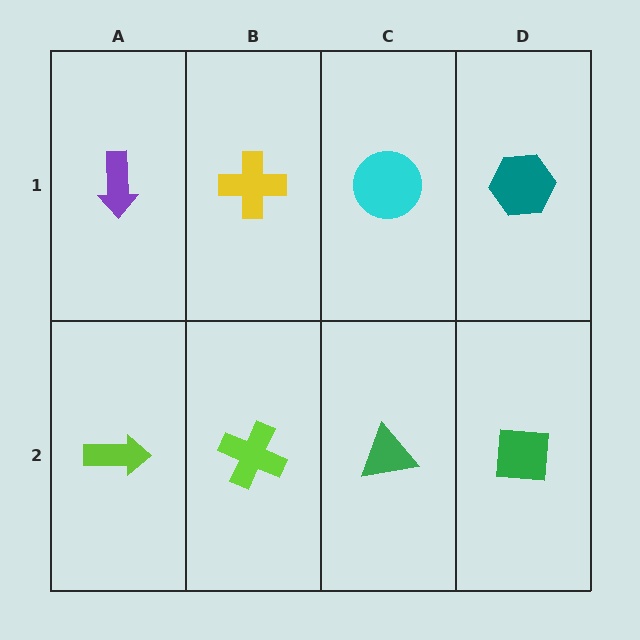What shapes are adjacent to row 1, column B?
A lime cross (row 2, column B), a purple arrow (row 1, column A), a cyan circle (row 1, column C).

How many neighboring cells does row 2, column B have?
3.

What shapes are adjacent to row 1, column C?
A green triangle (row 2, column C), a yellow cross (row 1, column B), a teal hexagon (row 1, column D).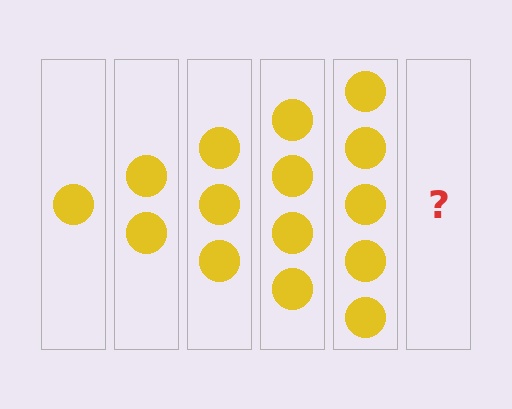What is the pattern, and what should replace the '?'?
The pattern is that each step adds one more circle. The '?' should be 6 circles.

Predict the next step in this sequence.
The next step is 6 circles.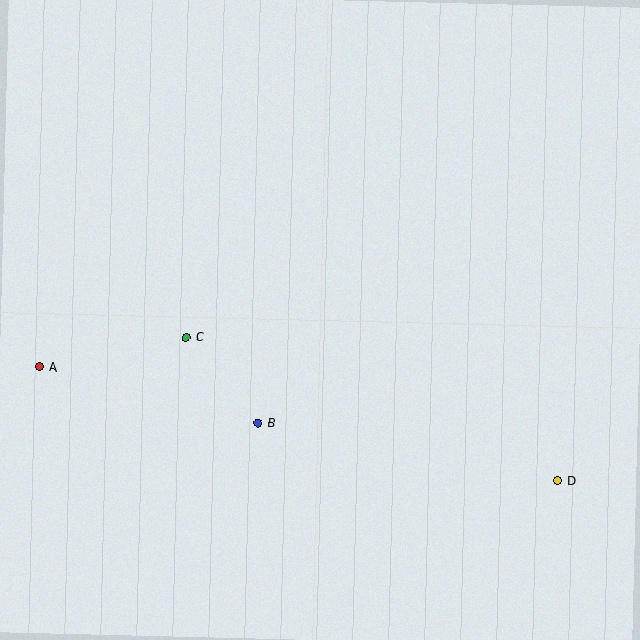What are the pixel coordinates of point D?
Point D is at (558, 481).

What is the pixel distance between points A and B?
The distance between A and B is 226 pixels.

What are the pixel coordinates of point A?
Point A is at (39, 367).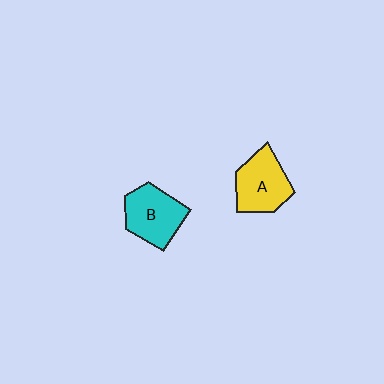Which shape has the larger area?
Shape B (cyan).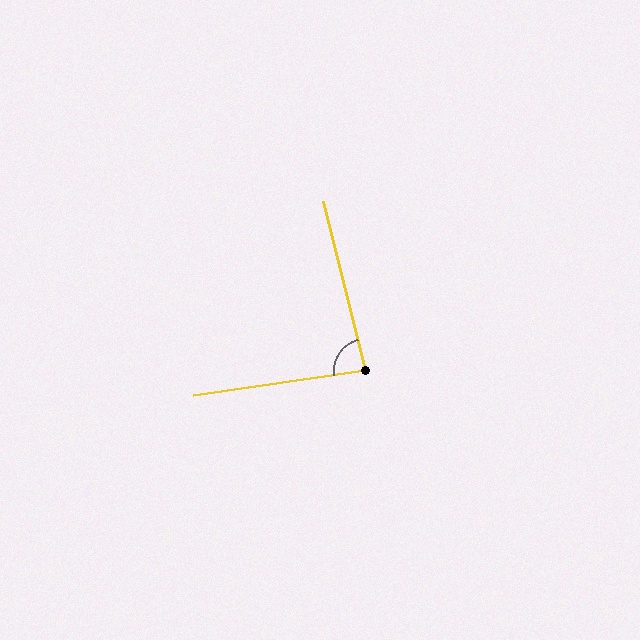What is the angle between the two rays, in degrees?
Approximately 84 degrees.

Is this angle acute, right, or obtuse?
It is acute.